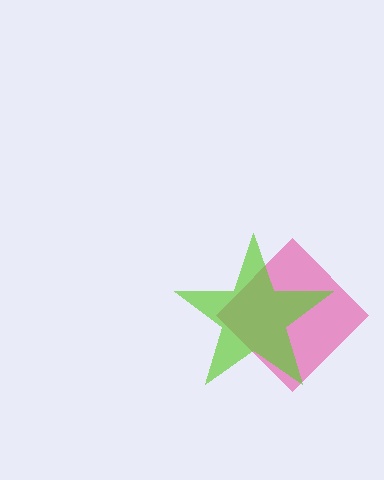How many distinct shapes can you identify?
There are 2 distinct shapes: a pink diamond, a lime star.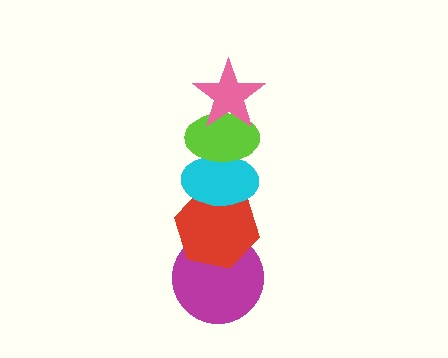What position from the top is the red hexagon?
The red hexagon is 4th from the top.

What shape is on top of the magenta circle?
The red hexagon is on top of the magenta circle.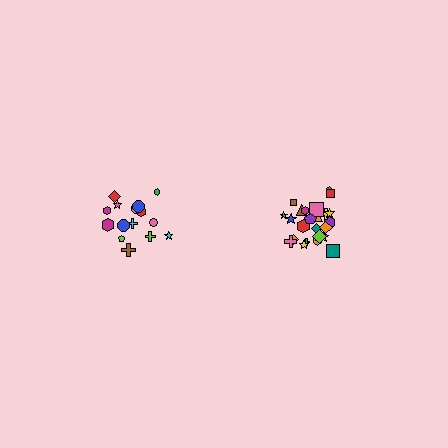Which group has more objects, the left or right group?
The right group.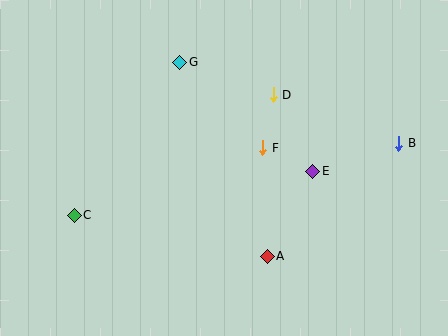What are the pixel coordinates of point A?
Point A is at (267, 256).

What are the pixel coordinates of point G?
Point G is at (180, 62).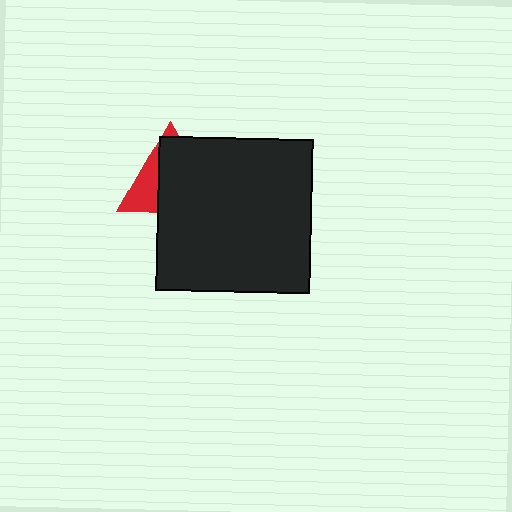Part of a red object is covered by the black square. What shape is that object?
It is a triangle.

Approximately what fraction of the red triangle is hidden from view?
Roughly 67% of the red triangle is hidden behind the black square.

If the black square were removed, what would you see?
You would see the complete red triangle.